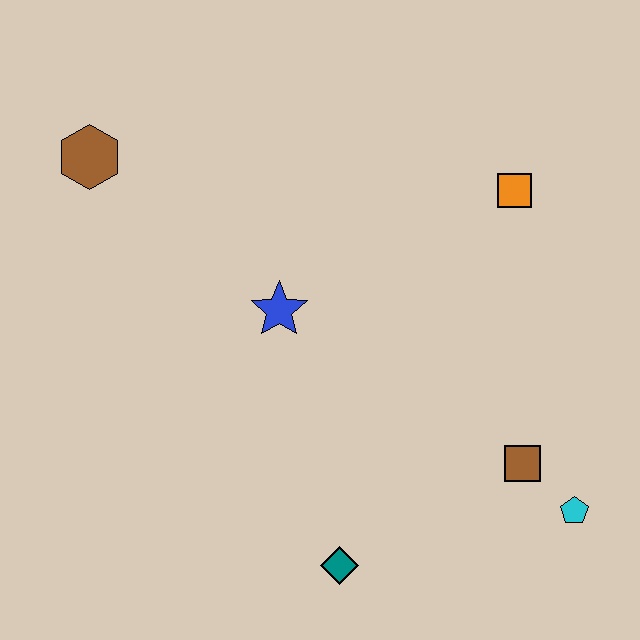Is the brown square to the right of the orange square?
Yes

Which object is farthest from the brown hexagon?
The cyan pentagon is farthest from the brown hexagon.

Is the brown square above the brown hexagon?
No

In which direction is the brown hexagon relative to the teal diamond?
The brown hexagon is above the teal diamond.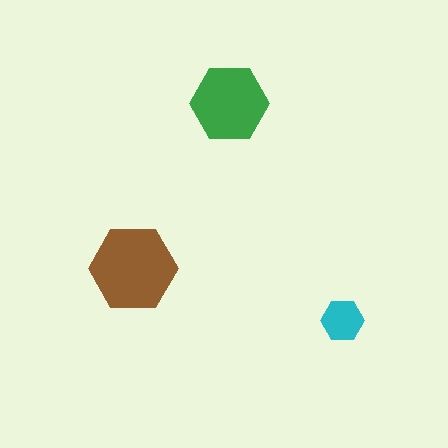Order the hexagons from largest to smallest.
the brown one, the green one, the cyan one.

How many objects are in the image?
There are 3 objects in the image.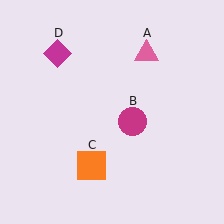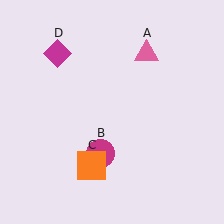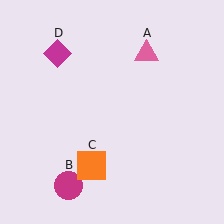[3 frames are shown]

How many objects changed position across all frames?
1 object changed position: magenta circle (object B).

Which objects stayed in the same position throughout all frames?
Pink triangle (object A) and orange square (object C) and magenta diamond (object D) remained stationary.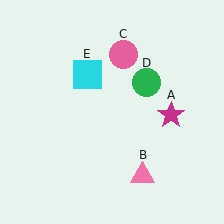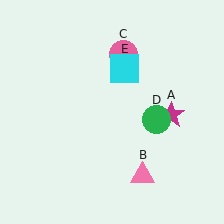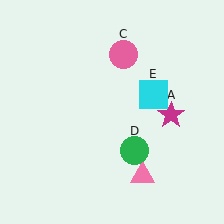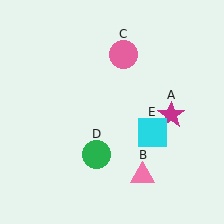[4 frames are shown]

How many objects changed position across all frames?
2 objects changed position: green circle (object D), cyan square (object E).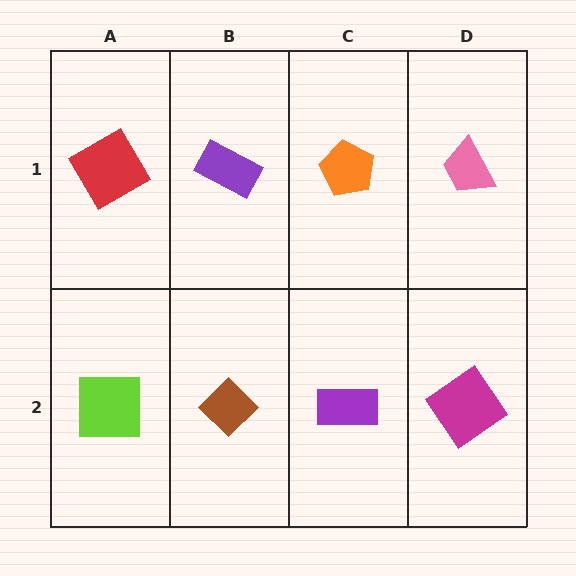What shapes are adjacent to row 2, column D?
A pink trapezoid (row 1, column D), a purple rectangle (row 2, column C).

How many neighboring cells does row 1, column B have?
3.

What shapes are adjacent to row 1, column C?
A purple rectangle (row 2, column C), a purple rectangle (row 1, column B), a pink trapezoid (row 1, column D).